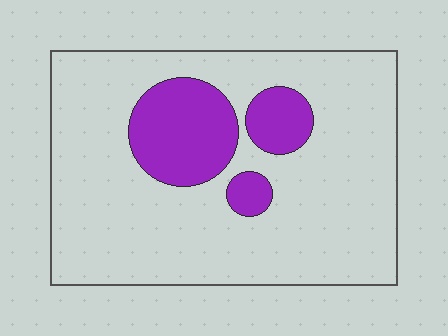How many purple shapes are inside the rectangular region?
3.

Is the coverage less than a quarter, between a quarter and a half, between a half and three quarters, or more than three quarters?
Less than a quarter.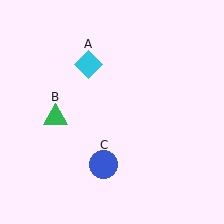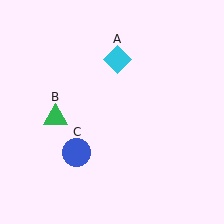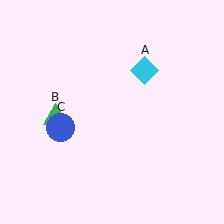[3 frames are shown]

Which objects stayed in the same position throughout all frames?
Green triangle (object B) remained stationary.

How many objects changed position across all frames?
2 objects changed position: cyan diamond (object A), blue circle (object C).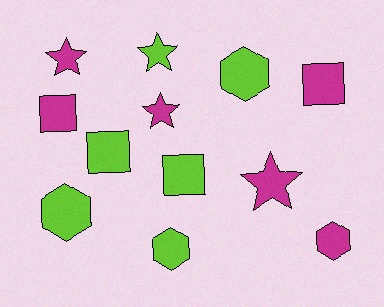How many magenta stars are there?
There are 3 magenta stars.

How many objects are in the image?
There are 12 objects.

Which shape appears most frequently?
Star, with 4 objects.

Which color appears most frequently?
Lime, with 6 objects.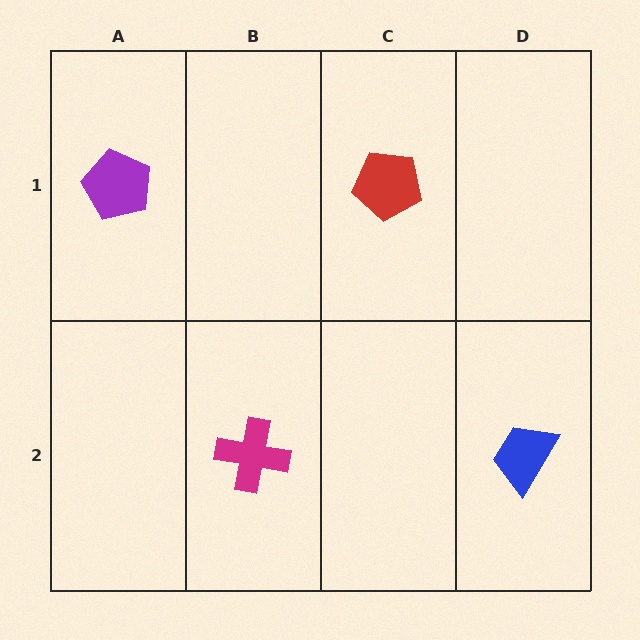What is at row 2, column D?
A blue trapezoid.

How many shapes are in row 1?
2 shapes.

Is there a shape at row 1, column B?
No, that cell is empty.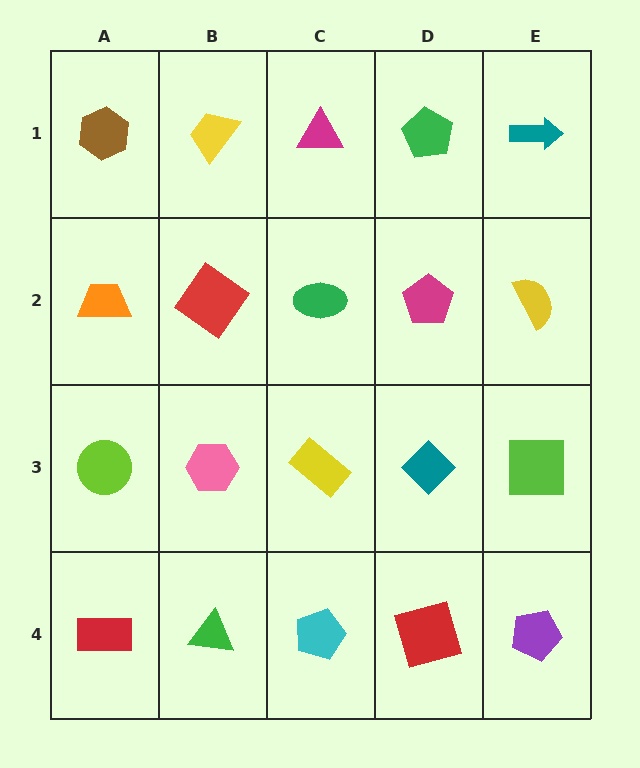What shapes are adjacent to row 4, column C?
A yellow rectangle (row 3, column C), a green triangle (row 4, column B), a red square (row 4, column D).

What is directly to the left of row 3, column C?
A pink hexagon.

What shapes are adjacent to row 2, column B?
A yellow trapezoid (row 1, column B), a pink hexagon (row 3, column B), an orange trapezoid (row 2, column A), a green ellipse (row 2, column C).